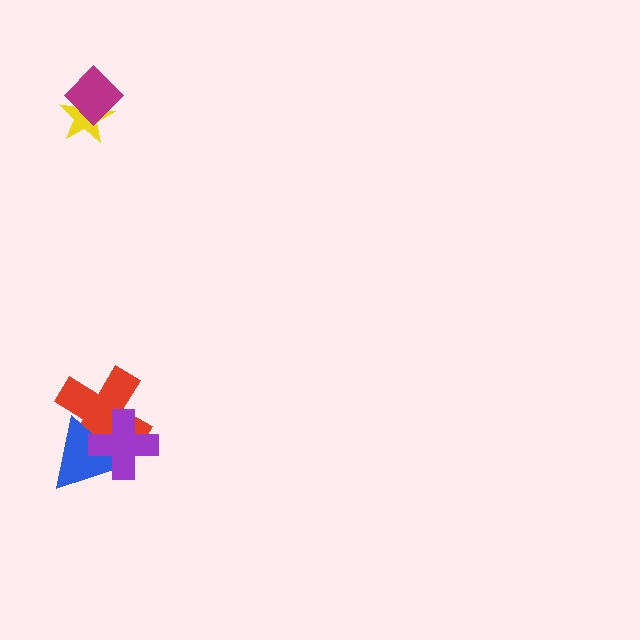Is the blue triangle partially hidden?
Yes, it is partially covered by another shape.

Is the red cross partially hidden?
Yes, it is partially covered by another shape.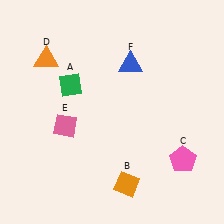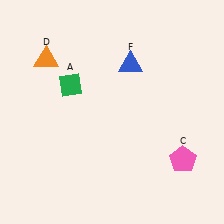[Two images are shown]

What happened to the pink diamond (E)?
The pink diamond (E) was removed in Image 2. It was in the bottom-left area of Image 1.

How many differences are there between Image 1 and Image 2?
There are 2 differences between the two images.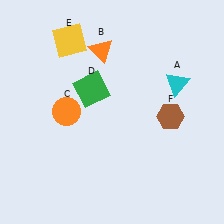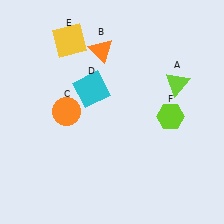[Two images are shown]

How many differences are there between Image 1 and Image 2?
There are 3 differences between the two images.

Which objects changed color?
A changed from cyan to lime. D changed from green to cyan. F changed from brown to lime.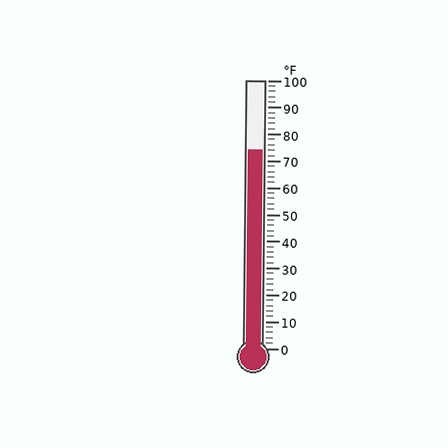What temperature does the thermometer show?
The thermometer shows approximately 74°F.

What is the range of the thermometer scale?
The thermometer scale ranges from 0°F to 100°F.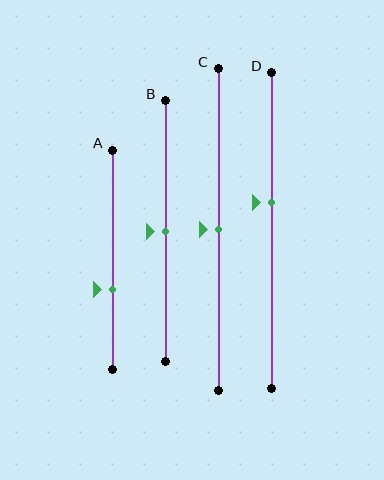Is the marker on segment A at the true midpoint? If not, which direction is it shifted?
No, the marker on segment A is shifted downward by about 14% of the segment length.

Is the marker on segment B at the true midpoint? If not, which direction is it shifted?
Yes, the marker on segment B is at the true midpoint.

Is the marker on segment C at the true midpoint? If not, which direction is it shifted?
Yes, the marker on segment C is at the true midpoint.